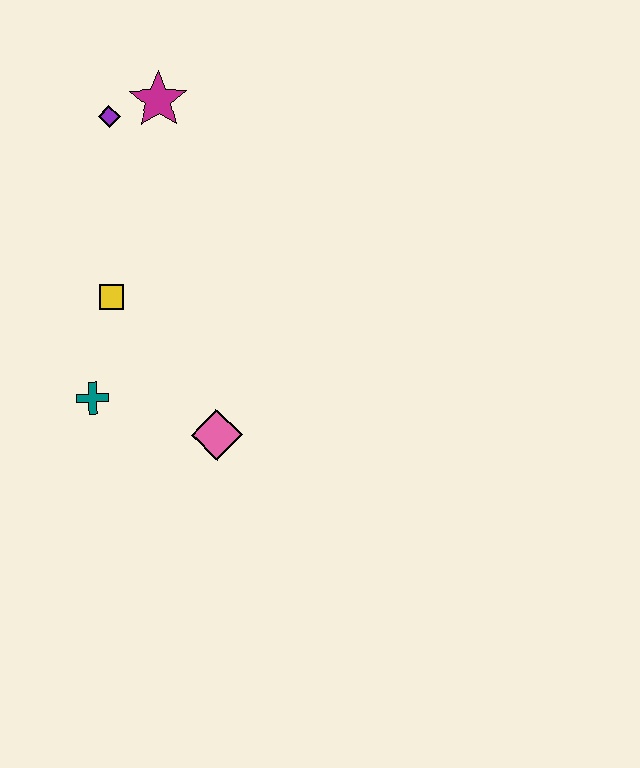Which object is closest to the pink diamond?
The teal cross is closest to the pink diamond.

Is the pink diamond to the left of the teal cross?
No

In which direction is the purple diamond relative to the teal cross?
The purple diamond is above the teal cross.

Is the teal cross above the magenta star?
No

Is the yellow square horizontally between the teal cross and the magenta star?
Yes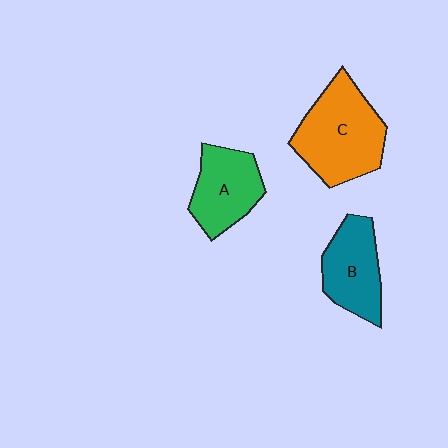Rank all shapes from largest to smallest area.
From largest to smallest: C (orange), B (teal), A (green).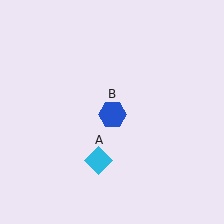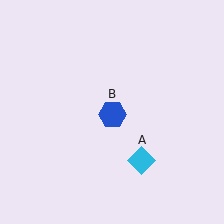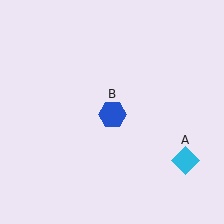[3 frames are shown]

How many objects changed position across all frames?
1 object changed position: cyan diamond (object A).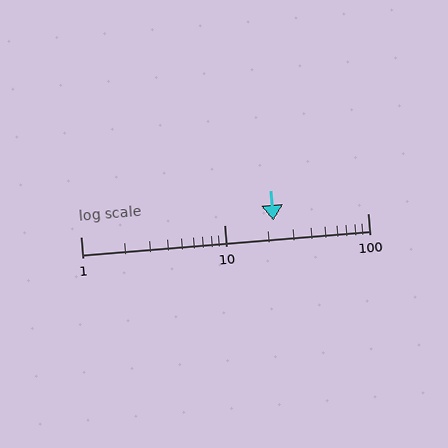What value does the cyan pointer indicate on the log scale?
The pointer indicates approximately 22.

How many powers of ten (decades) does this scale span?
The scale spans 2 decades, from 1 to 100.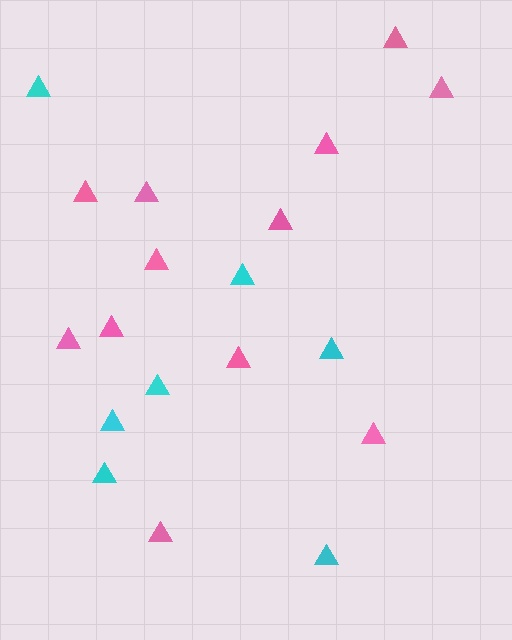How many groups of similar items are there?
There are 2 groups: one group of cyan triangles (7) and one group of pink triangles (12).